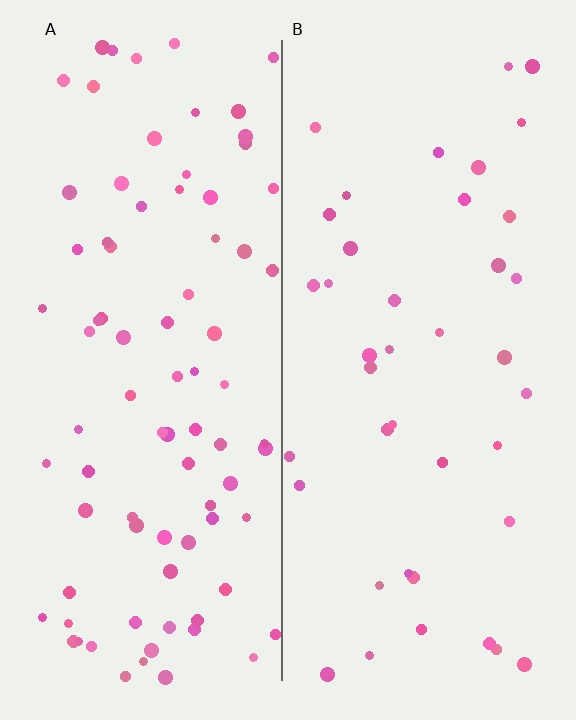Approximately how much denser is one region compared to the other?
Approximately 2.0× — region A over region B.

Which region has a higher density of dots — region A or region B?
A (the left).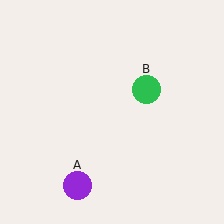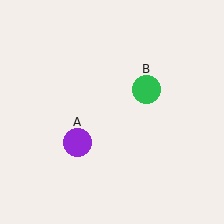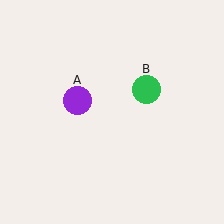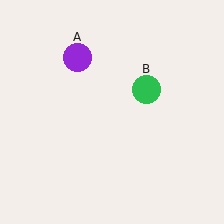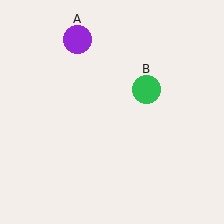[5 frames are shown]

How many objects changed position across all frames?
1 object changed position: purple circle (object A).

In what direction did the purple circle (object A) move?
The purple circle (object A) moved up.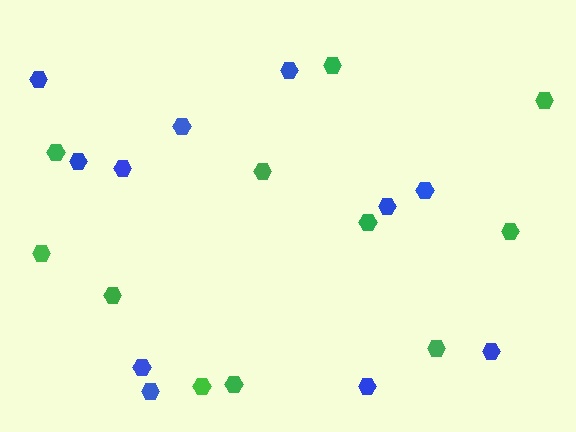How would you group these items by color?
There are 2 groups: one group of blue hexagons (11) and one group of green hexagons (11).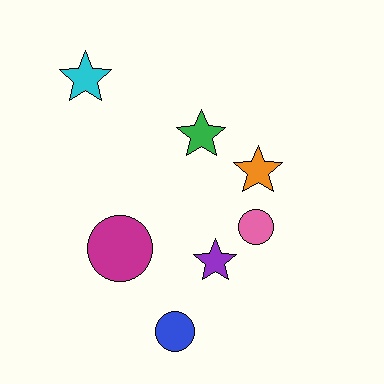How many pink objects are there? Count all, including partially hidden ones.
There is 1 pink object.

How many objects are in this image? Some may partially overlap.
There are 7 objects.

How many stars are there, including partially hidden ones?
There are 4 stars.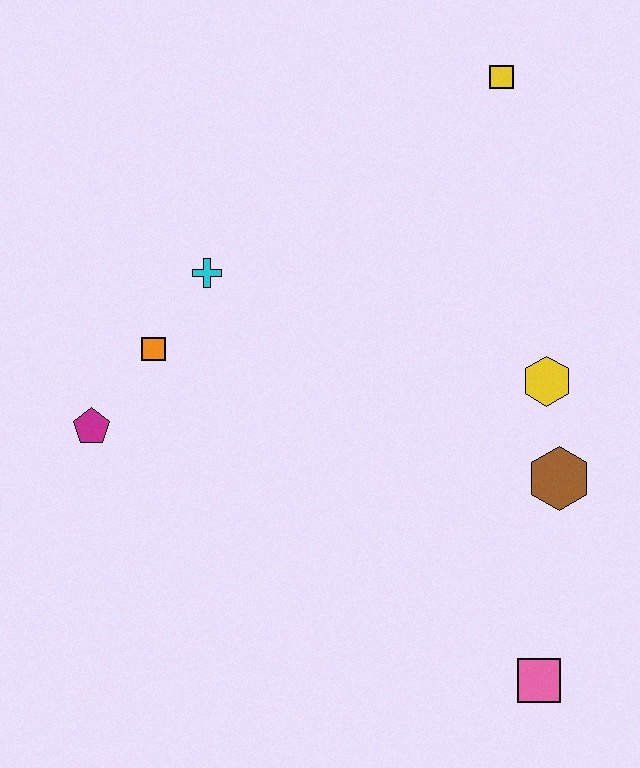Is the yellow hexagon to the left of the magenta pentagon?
No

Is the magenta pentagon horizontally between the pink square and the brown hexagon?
No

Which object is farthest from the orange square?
The pink square is farthest from the orange square.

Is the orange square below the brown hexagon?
No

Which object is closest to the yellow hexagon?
The brown hexagon is closest to the yellow hexagon.